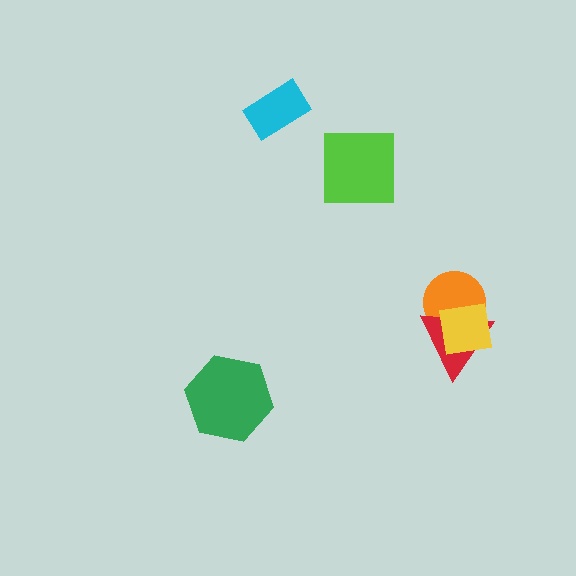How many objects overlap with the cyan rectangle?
0 objects overlap with the cyan rectangle.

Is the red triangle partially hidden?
Yes, it is partially covered by another shape.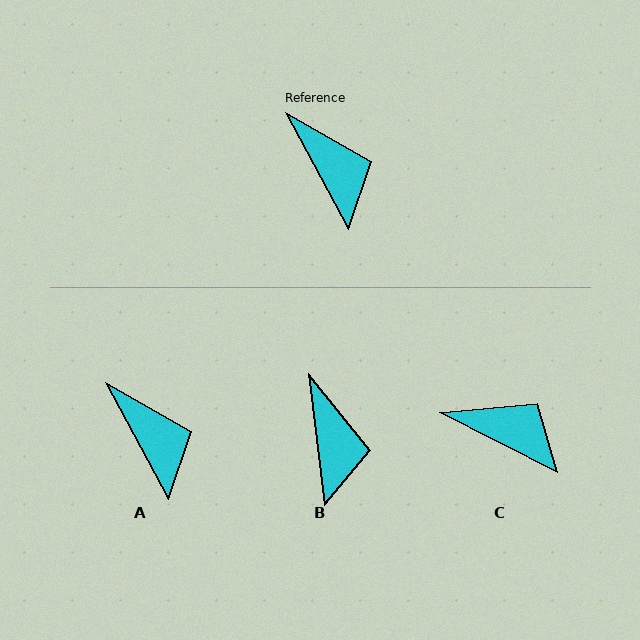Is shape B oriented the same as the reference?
No, it is off by about 21 degrees.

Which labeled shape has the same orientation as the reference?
A.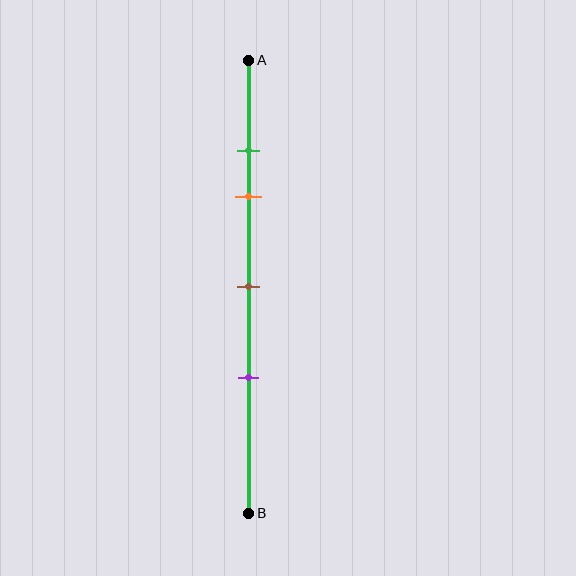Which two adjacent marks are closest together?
The green and orange marks are the closest adjacent pair.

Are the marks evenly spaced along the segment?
No, the marks are not evenly spaced.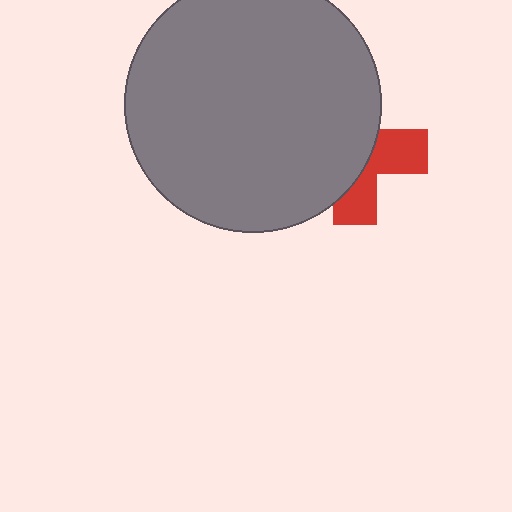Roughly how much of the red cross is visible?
A small part of it is visible (roughly 39%).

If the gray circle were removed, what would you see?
You would see the complete red cross.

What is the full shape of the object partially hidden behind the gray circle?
The partially hidden object is a red cross.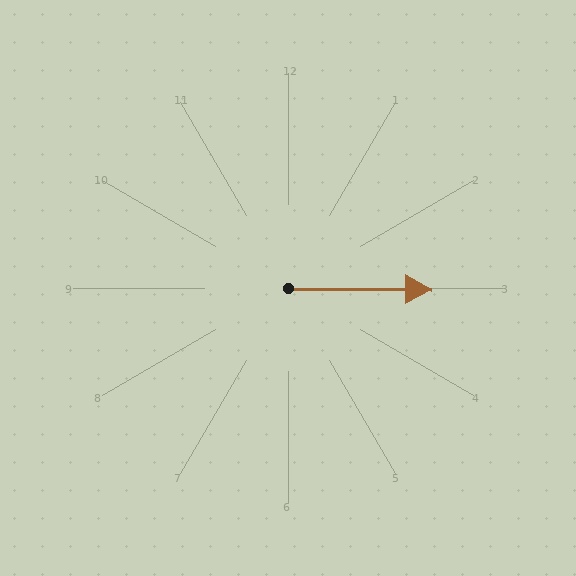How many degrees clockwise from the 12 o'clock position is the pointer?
Approximately 91 degrees.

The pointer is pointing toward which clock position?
Roughly 3 o'clock.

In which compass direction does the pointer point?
East.